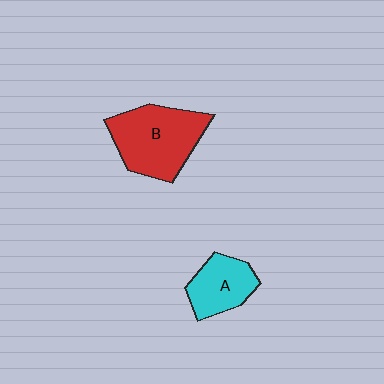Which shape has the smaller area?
Shape A (cyan).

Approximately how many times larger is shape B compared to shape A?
Approximately 1.7 times.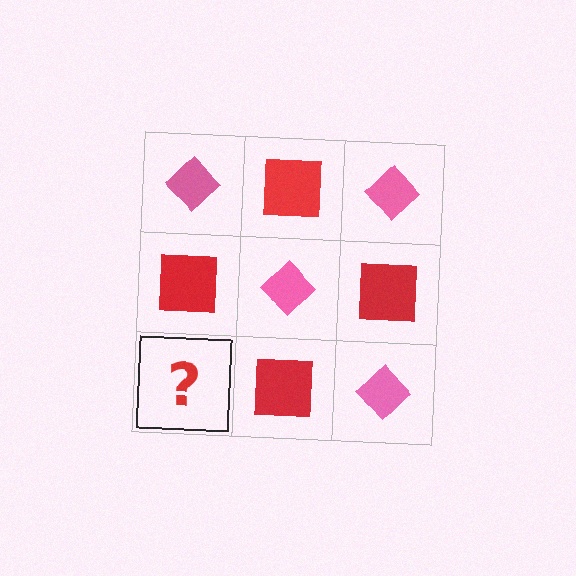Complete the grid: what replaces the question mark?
The question mark should be replaced with a pink diamond.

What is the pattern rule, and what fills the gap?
The rule is that it alternates pink diamond and red square in a checkerboard pattern. The gap should be filled with a pink diamond.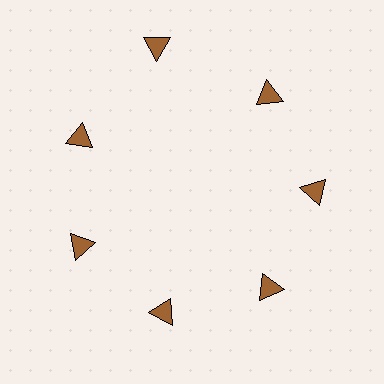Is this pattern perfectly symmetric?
No. The 7 brown triangles are arranged in a ring, but one element near the 12 o'clock position is pushed outward from the center, breaking the 7-fold rotational symmetry.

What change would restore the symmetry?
The symmetry would be restored by moving it inward, back onto the ring so that all 7 triangles sit at equal angles and equal distance from the center.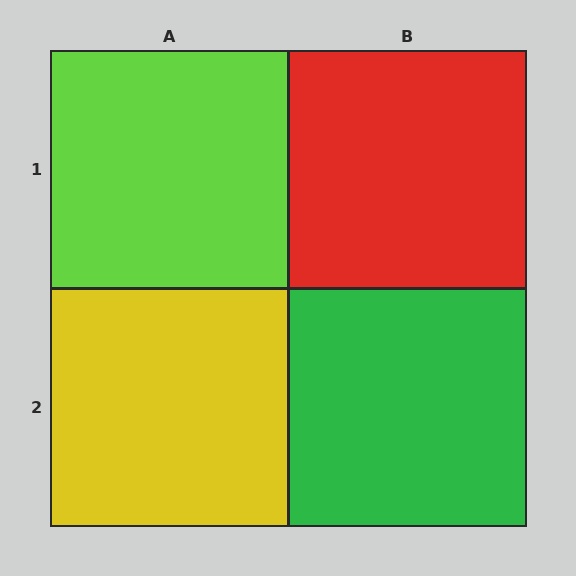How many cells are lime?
1 cell is lime.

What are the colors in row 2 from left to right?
Yellow, green.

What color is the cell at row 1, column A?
Lime.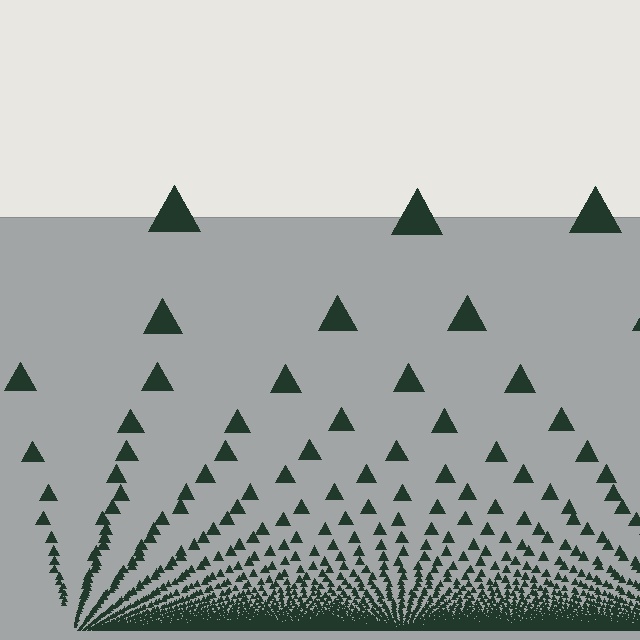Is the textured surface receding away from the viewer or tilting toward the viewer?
The surface appears to tilt toward the viewer. Texture elements get larger and sparser toward the top.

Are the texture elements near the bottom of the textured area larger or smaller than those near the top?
Smaller. The gradient is inverted — elements near the bottom are smaller and denser.